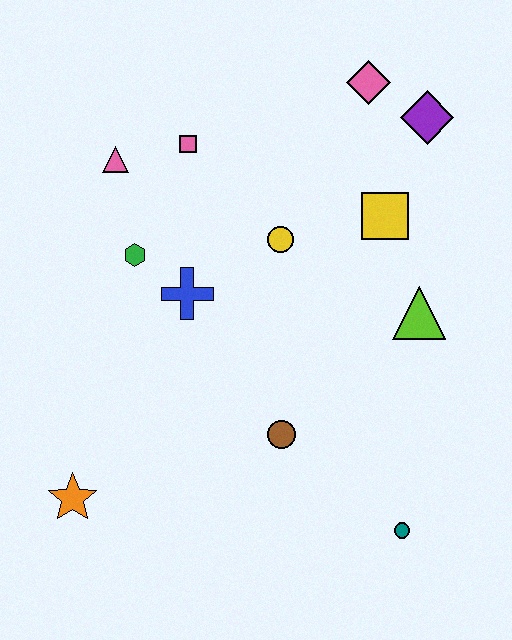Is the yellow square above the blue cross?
Yes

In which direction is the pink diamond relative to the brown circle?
The pink diamond is above the brown circle.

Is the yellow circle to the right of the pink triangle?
Yes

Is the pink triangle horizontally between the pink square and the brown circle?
No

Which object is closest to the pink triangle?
The pink square is closest to the pink triangle.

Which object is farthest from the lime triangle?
The orange star is farthest from the lime triangle.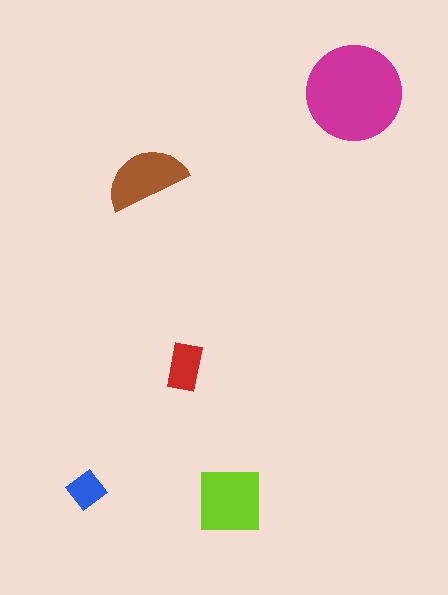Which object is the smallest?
The blue diamond.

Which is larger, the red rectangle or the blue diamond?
The red rectangle.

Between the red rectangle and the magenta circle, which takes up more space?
The magenta circle.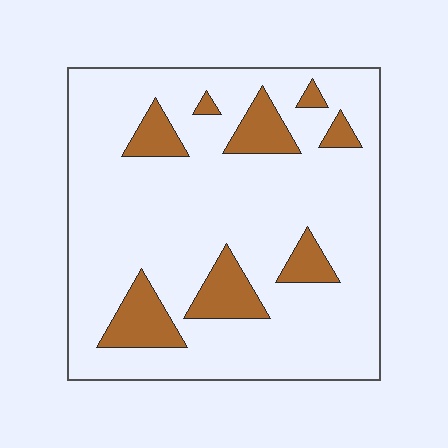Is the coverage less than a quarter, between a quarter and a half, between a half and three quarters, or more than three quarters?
Less than a quarter.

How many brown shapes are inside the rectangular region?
8.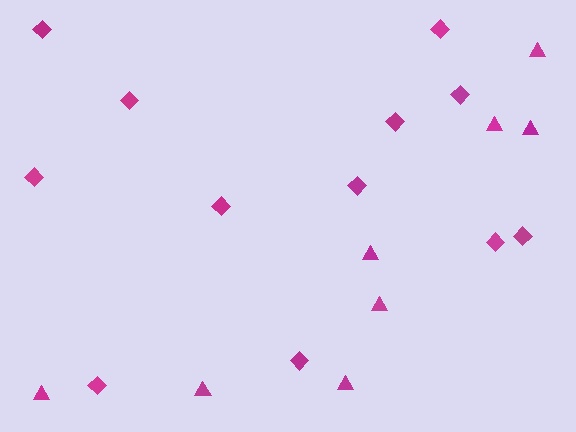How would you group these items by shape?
There are 2 groups: one group of triangles (8) and one group of diamonds (12).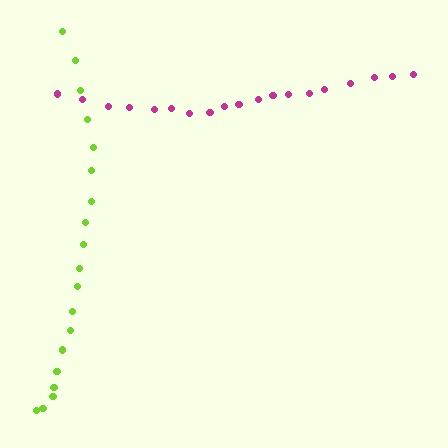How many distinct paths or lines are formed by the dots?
There are 2 distinct paths.